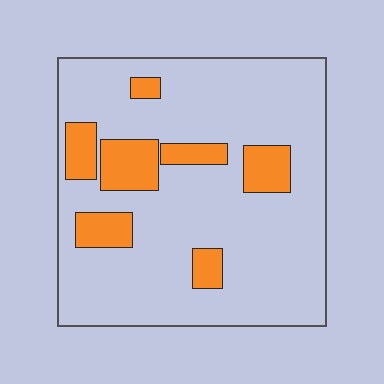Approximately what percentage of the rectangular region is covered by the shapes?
Approximately 20%.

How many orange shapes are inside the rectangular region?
7.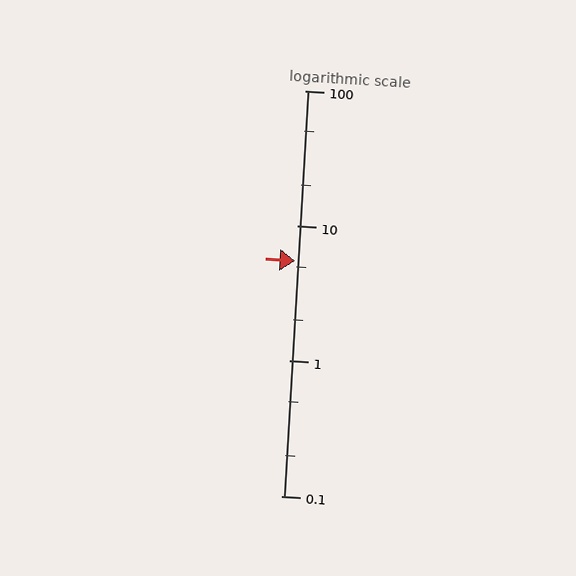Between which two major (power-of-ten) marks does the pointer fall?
The pointer is between 1 and 10.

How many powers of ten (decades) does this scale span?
The scale spans 3 decades, from 0.1 to 100.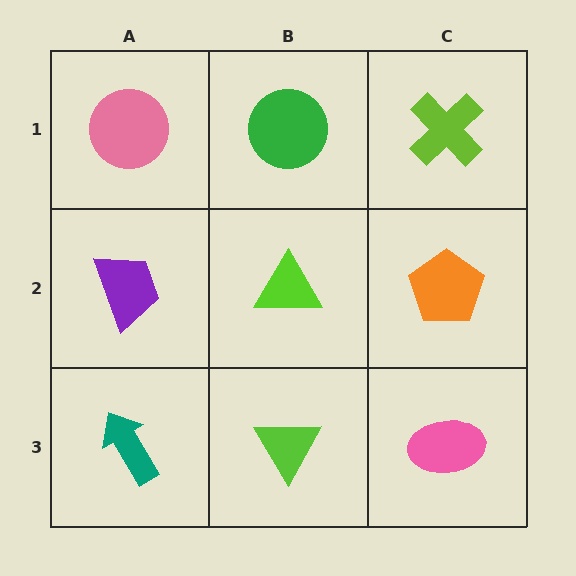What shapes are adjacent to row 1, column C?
An orange pentagon (row 2, column C), a green circle (row 1, column B).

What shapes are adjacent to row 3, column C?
An orange pentagon (row 2, column C), a lime triangle (row 3, column B).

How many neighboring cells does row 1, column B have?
3.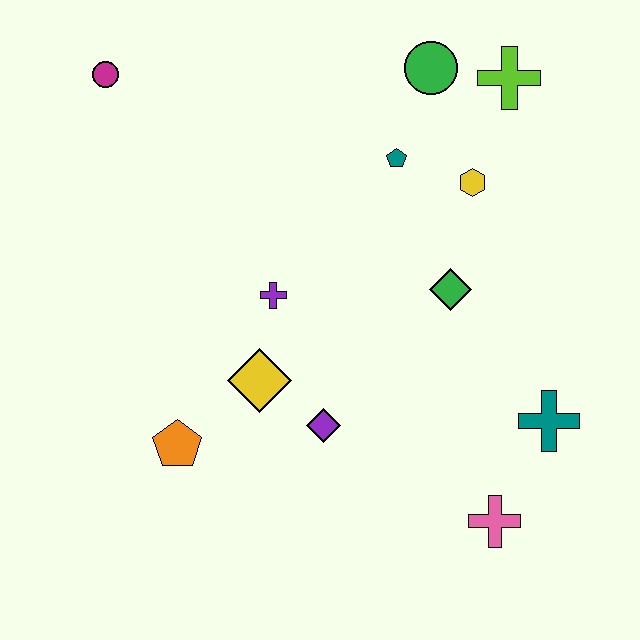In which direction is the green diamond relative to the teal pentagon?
The green diamond is below the teal pentagon.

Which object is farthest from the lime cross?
The orange pentagon is farthest from the lime cross.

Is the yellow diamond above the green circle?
No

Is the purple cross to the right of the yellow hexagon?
No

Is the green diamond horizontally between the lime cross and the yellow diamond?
Yes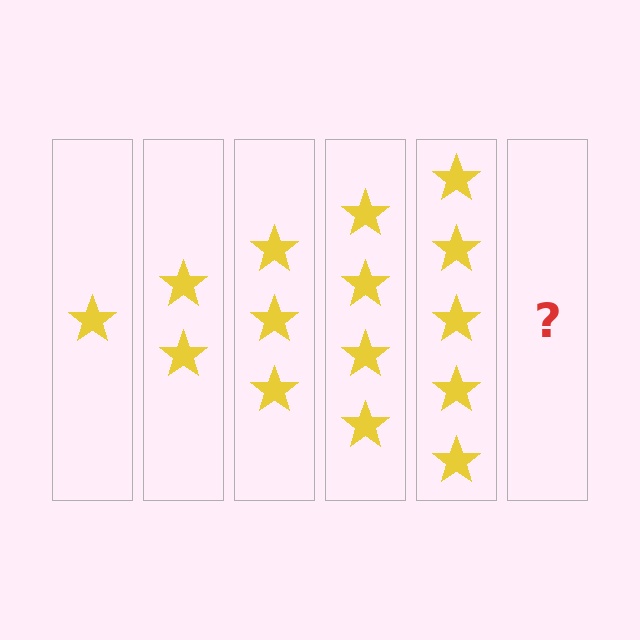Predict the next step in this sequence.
The next step is 6 stars.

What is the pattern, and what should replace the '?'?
The pattern is that each step adds one more star. The '?' should be 6 stars.